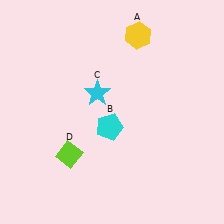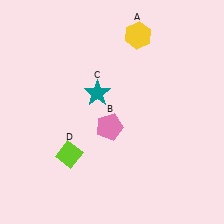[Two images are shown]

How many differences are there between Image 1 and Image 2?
There are 2 differences between the two images.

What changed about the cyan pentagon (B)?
In Image 1, B is cyan. In Image 2, it changed to pink.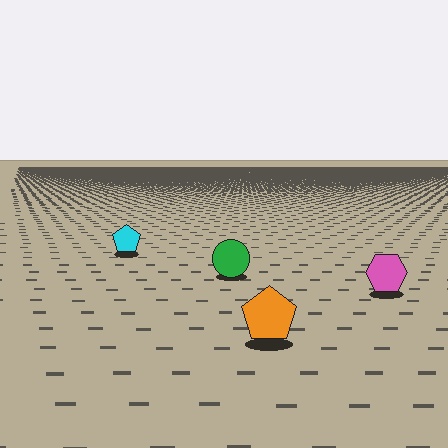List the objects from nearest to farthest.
From nearest to farthest: the orange pentagon, the pink hexagon, the green circle, the cyan pentagon.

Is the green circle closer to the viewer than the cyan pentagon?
Yes. The green circle is closer — you can tell from the texture gradient: the ground texture is coarser near it.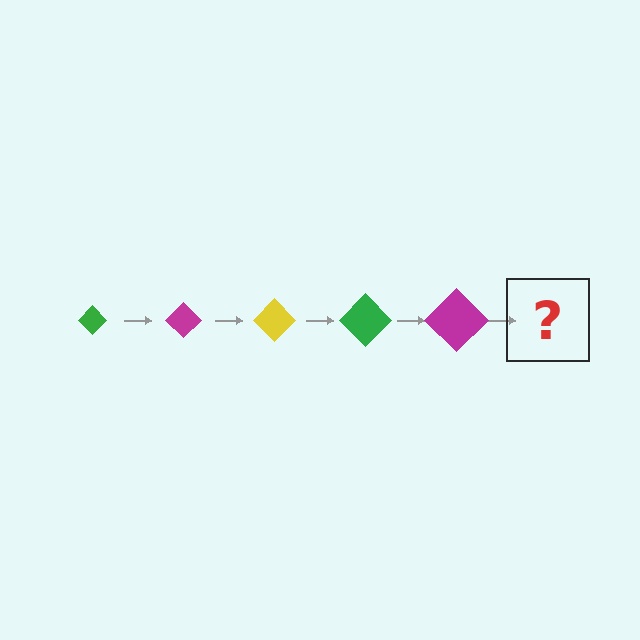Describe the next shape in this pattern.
It should be a yellow diamond, larger than the previous one.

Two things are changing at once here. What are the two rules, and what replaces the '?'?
The two rules are that the diamond grows larger each step and the color cycles through green, magenta, and yellow. The '?' should be a yellow diamond, larger than the previous one.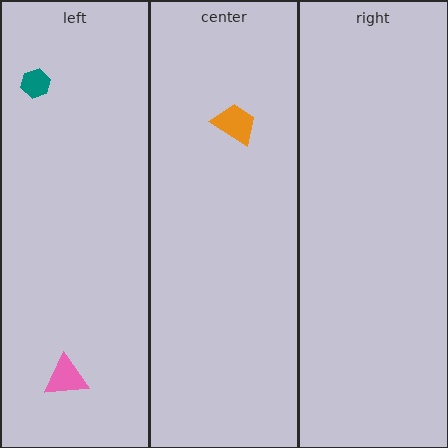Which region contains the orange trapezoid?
The center region.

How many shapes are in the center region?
1.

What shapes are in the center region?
The orange trapezoid.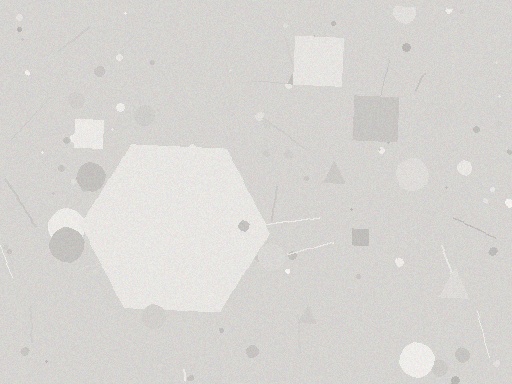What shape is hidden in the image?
A hexagon is hidden in the image.